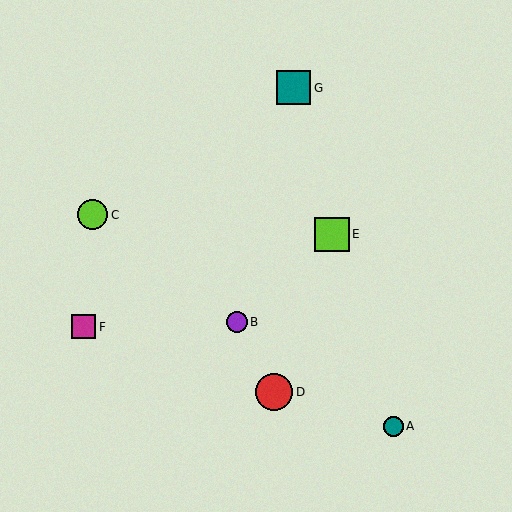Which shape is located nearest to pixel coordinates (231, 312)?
The purple circle (labeled B) at (237, 322) is nearest to that location.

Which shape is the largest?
The red circle (labeled D) is the largest.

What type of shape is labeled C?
Shape C is a lime circle.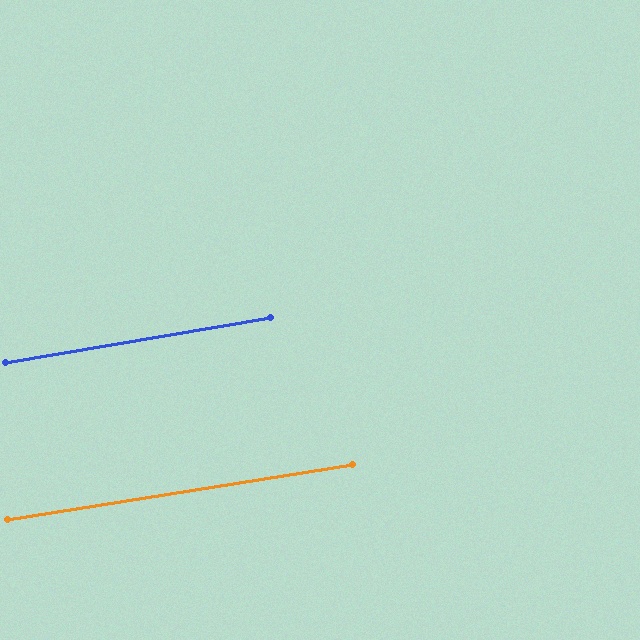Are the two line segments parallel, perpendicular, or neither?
Parallel — their directions differ by only 0.5°.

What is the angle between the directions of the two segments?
Approximately 1 degree.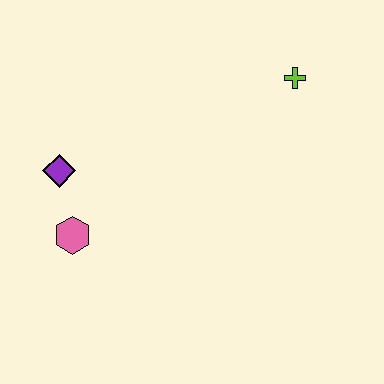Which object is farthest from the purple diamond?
The lime cross is farthest from the purple diamond.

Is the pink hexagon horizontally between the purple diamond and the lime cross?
Yes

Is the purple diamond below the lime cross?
Yes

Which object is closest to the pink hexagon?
The purple diamond is closest to the pink hexagon.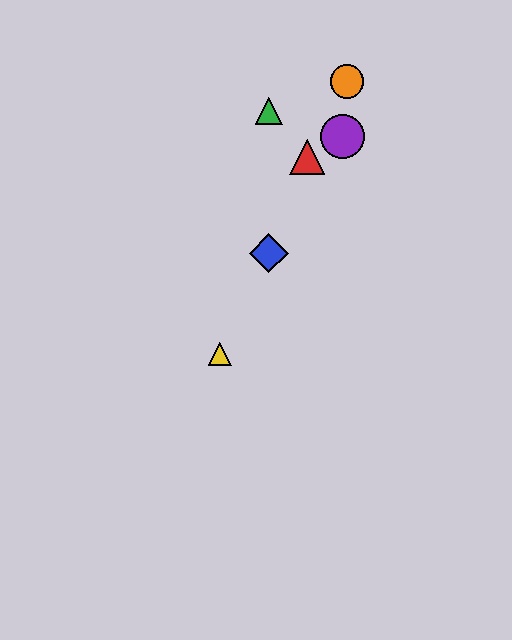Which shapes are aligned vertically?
The blue diamond, the green triangle are aligned vertically.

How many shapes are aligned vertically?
2 shapes (the blue diamond, the green triangle) are aligned vertically.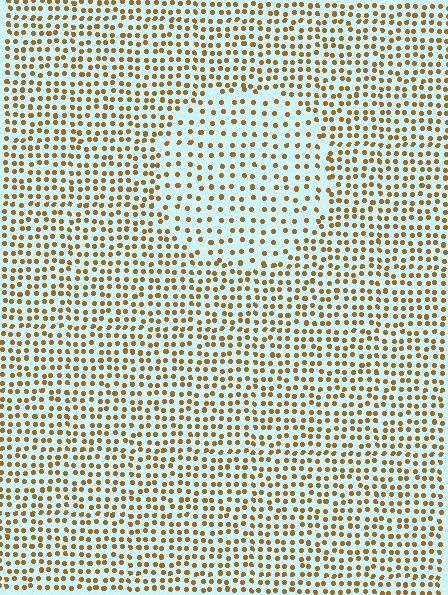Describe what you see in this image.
The image contains small brown elements arranged at two different densities. A circle-shaped region is visible where the elements are less densely packed than the surrounding area.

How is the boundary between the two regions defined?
The boundary is defined by a change in element density (approximately 1.7x ratio). All elements are the same color, size, and shape.